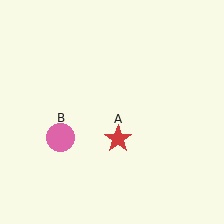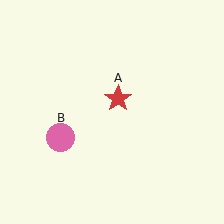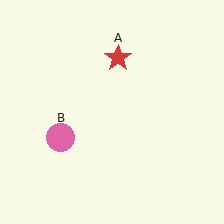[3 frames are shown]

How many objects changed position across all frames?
1 object changed position: red star (object A).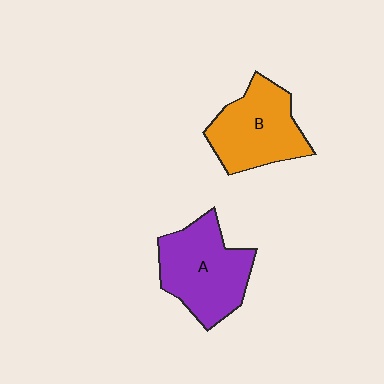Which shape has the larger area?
Shape A (purple).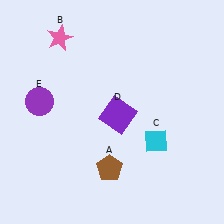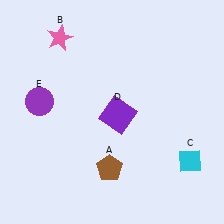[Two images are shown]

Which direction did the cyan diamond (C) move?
The cyan diamond (C) moved right.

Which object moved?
The cyan diamond (C) moved right.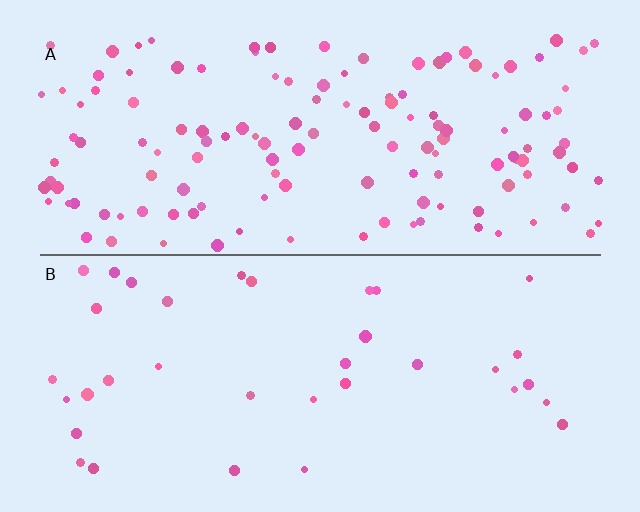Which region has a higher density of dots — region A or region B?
A (the top).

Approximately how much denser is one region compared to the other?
Approximately 3.8× — region A over region B.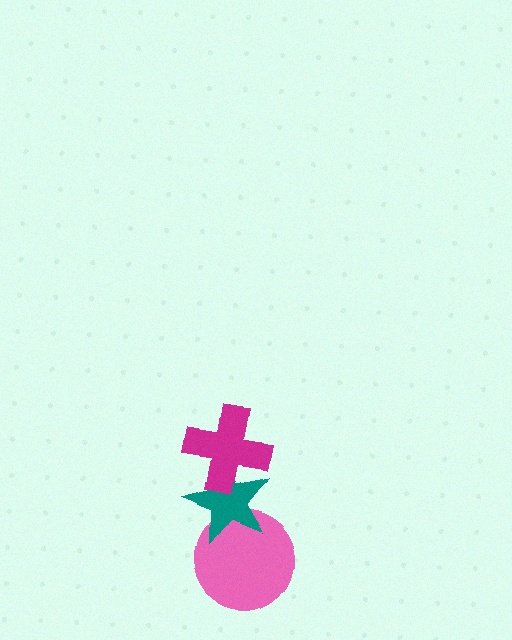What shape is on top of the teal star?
The magenta cross is on top of the teal star.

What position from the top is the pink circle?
The pink circle is 3rd from the top.